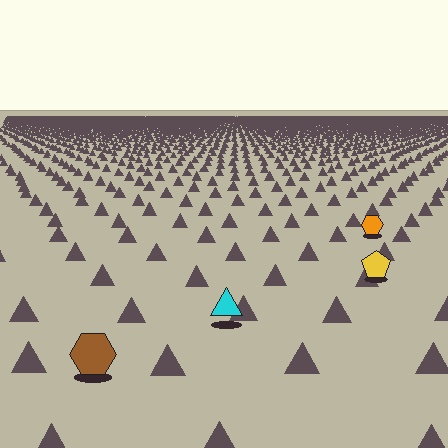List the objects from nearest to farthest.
From nearest to farthest: the brown hexagon, the cyan triangle, the yellow pentagon, the orange hexagon.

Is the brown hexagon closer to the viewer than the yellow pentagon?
Yes. The brown hexagon is closer — you can tell from the texture gradient: the ground texture is coarser near it.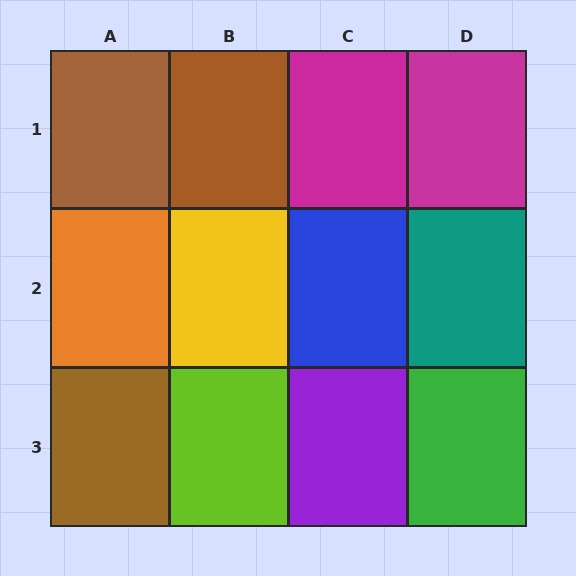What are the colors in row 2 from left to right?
Orange, yellow, blue, teal.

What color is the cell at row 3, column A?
Brown.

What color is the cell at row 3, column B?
Lime.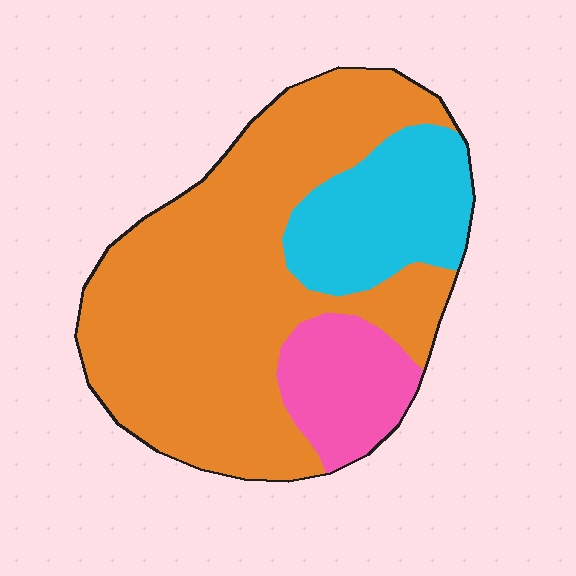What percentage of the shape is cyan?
Cyan covers about 20% of the shape.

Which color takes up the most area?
Orange, at roughly 65%.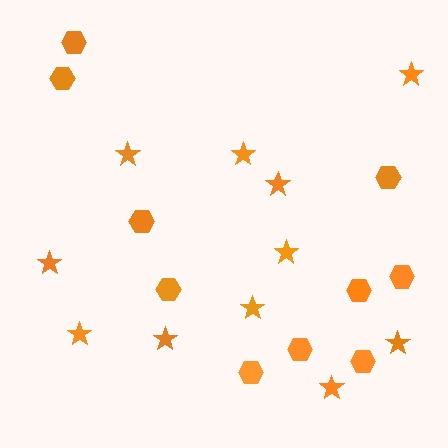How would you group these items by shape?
There are 2 groups: one group of stars (11) and one group of hexagons (10).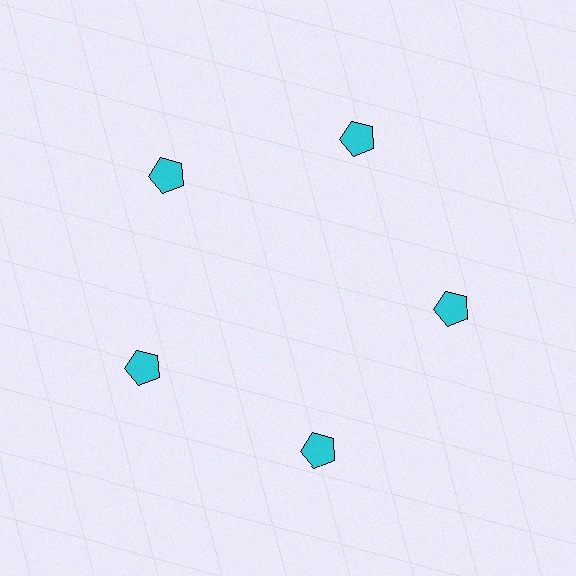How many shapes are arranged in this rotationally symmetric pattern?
There are 5 shapes, arranged in 5 groups of 1.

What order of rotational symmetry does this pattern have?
This pattern has 5-fold rotational symmetry.